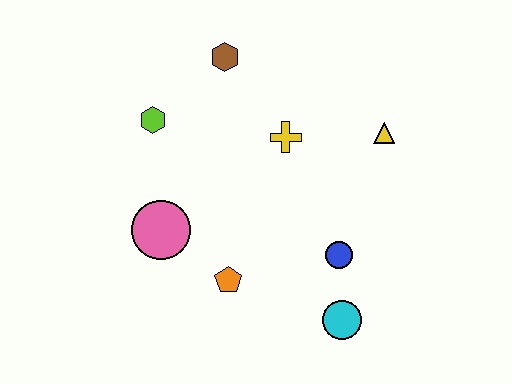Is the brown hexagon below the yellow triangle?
No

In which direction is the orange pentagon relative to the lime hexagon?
The orange pentagon is below the lime hexagon.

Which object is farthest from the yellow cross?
The cyan circle is farthest from the yellow cross.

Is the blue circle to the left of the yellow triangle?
Yes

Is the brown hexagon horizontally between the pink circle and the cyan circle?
Yes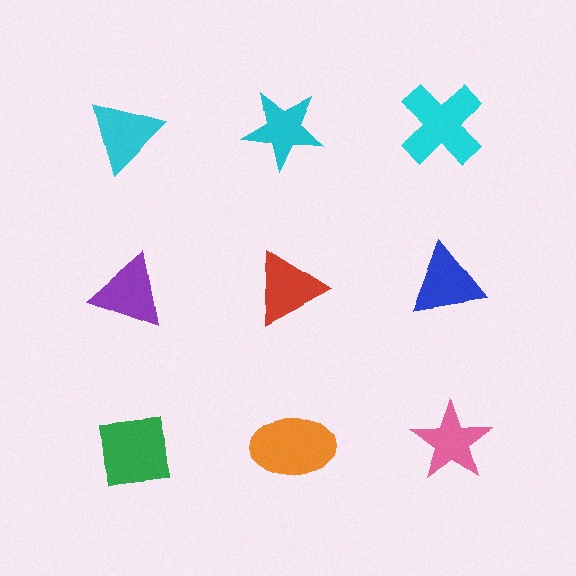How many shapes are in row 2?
3 shapes.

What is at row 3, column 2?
An orange ellipse.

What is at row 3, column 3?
A pink star.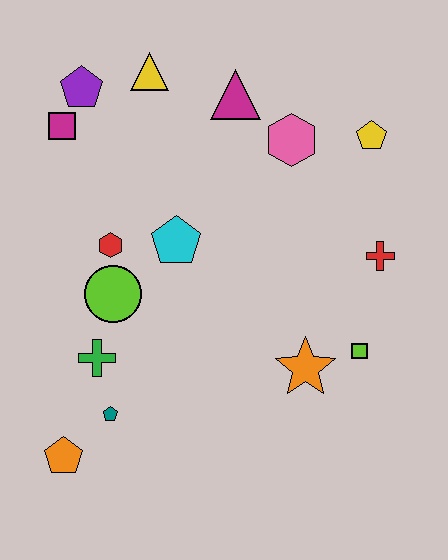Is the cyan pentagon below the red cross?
No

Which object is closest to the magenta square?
The purple pentagon is closest to the magenta square.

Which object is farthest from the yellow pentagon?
The orange pentagon is farthest from the yellow pentagon.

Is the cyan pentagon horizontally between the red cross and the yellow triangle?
Yes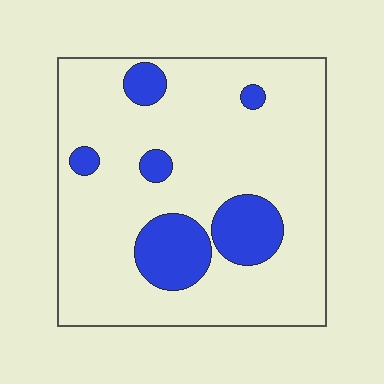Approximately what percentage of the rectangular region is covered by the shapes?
Approximately 15%.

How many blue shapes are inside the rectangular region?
6.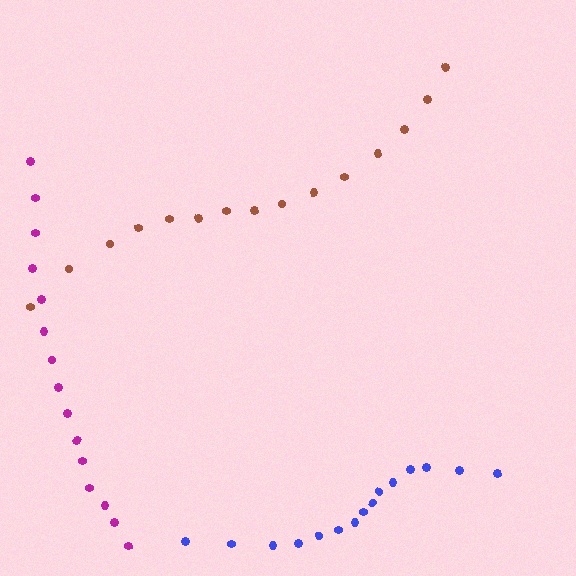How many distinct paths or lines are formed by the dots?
There are 3 distinct paths.